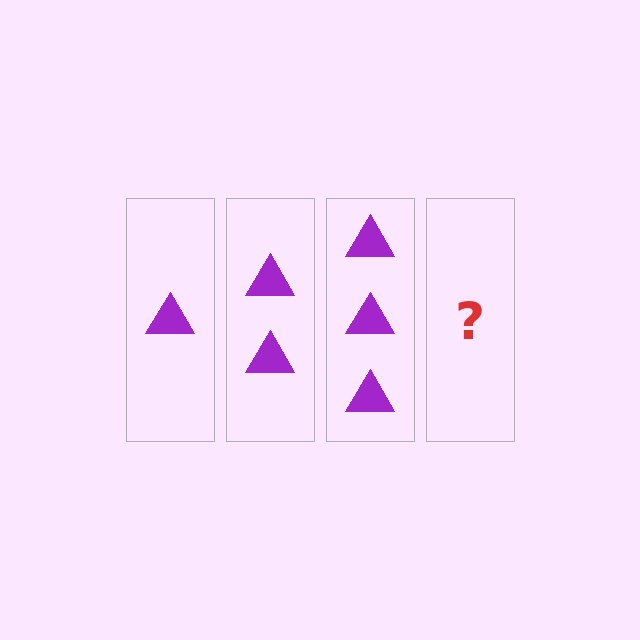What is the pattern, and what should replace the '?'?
The pattern is that each step adds one more triangle. The '?' should be 4 triangles.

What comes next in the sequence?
The next element should be 4 triangles.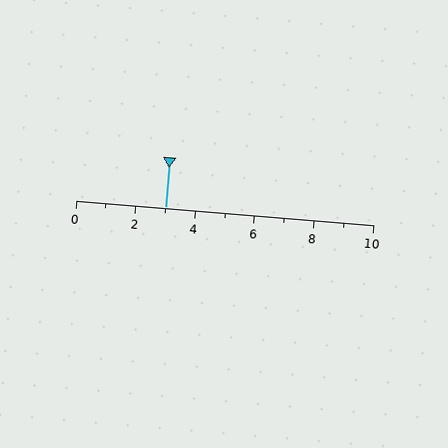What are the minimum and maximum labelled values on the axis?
The axis runs from 0 to 10.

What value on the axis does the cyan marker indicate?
The marker indicates approximately 3.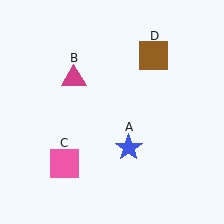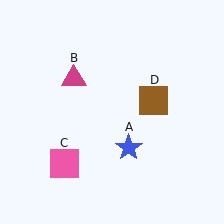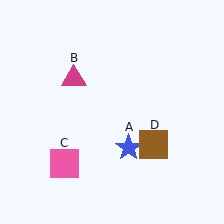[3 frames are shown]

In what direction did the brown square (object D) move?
The brown square (object D) moved down.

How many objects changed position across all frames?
1 object changed position: brown square (object D).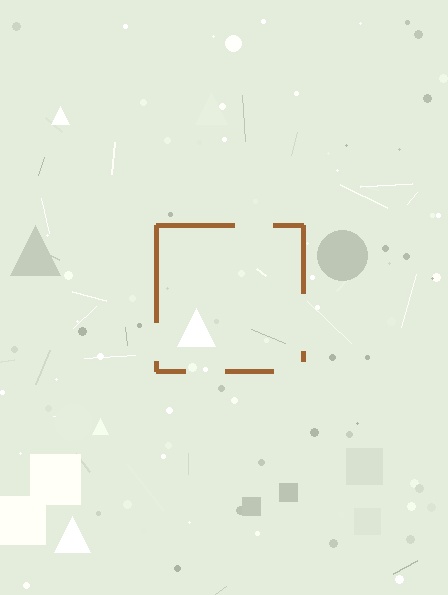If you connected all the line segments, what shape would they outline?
They would outline a square.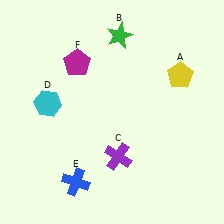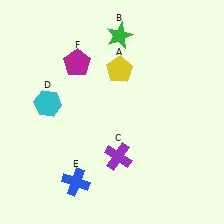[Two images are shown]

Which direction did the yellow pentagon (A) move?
The yellow pentagon (A) moved left.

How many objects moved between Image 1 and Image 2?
1 object moved between the two images.